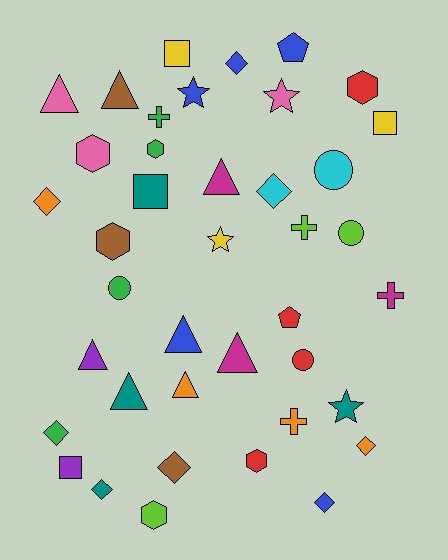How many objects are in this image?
There are 40 objects.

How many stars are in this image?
There are 4 stars.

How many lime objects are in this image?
There are 3 lime objects.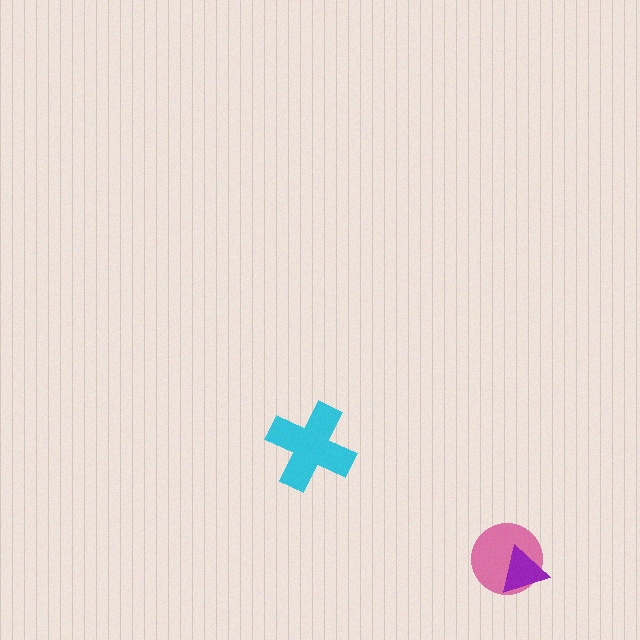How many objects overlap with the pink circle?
1 object overlaps with the pink circle.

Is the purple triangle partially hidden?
No, no other shape covers it.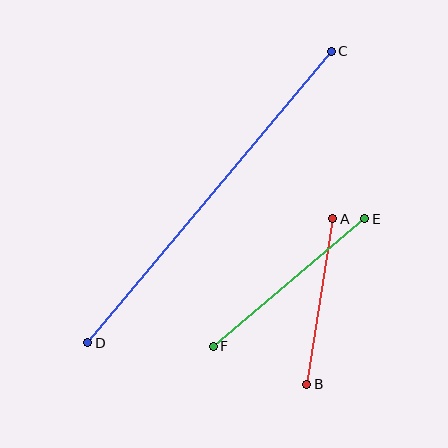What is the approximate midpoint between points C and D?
The midpoint is at approximately (210, 197) pixels.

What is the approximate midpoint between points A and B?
The midpoint is at approximately (320, 302) pixels.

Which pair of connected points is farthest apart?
Points C and D are farthest apart.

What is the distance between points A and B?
The distance is approximately 168 pixels.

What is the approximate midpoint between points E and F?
The midpoint is at approximately (289, 282) pixels.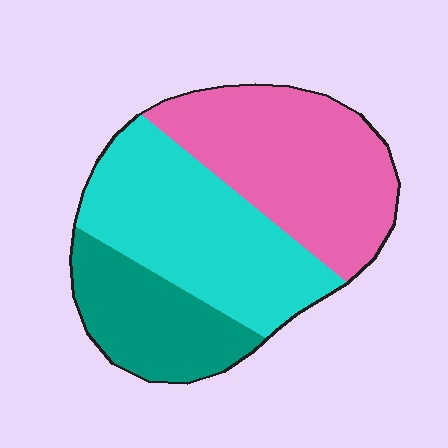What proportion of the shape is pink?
Pink covers around 40% of the shape.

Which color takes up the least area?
Teal, at roughly 20%.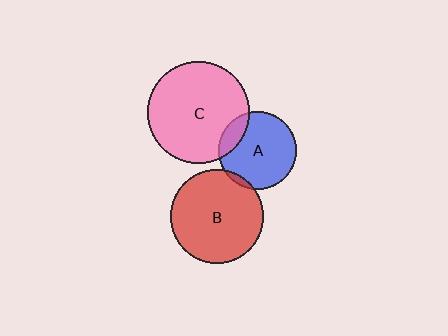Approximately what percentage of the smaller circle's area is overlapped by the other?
Approximately 15%.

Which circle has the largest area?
Circle C (pink).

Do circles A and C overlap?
Yes.